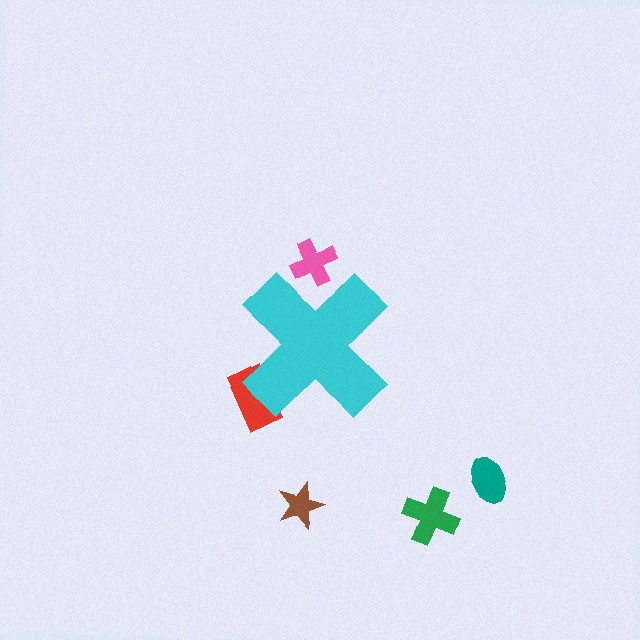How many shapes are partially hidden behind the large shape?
2 shapes are partially hidden.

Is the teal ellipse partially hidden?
No, the teal ellipse is fully visible.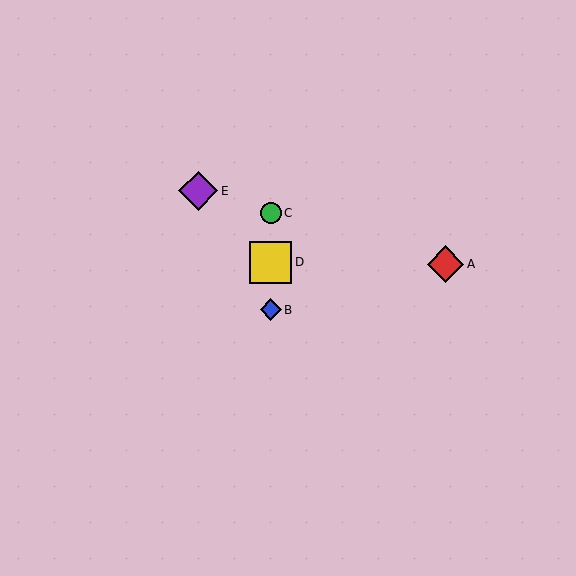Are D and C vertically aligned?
Yes, both are at x≈271.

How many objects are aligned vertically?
3 objects (B, C, D) are aligned vertically.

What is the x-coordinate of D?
Object D is at x≈271.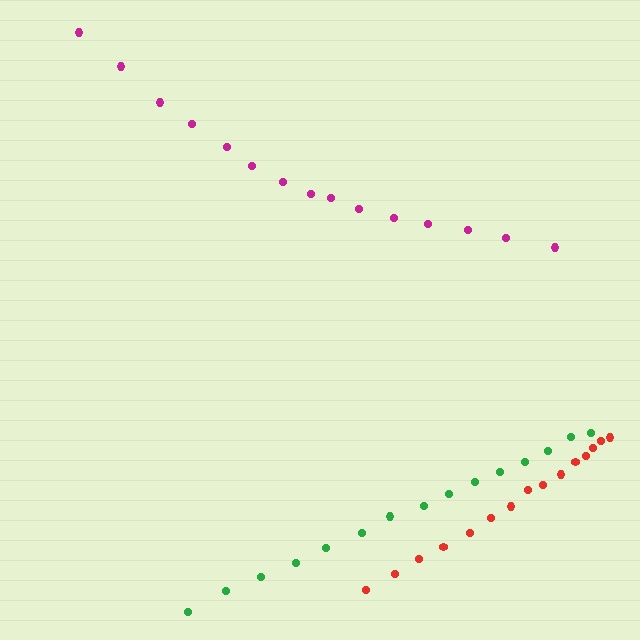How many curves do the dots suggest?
There are 3 distinct paths.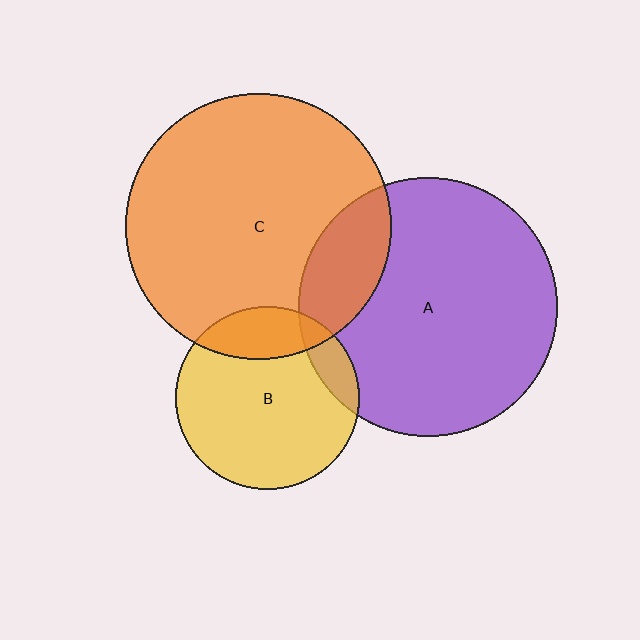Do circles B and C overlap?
Yes.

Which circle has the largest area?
Circle C (orange).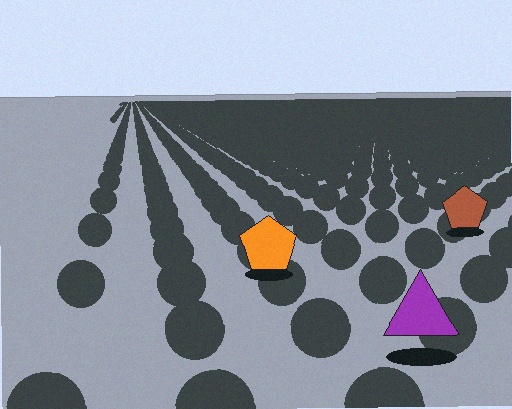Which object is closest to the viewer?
The purple triangle is closest. The texture marks near it are larger and more spread out.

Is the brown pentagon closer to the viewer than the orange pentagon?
No. The orange pentagon is closer — you can tell from the texture gradient: the ground texture is coarser near it.